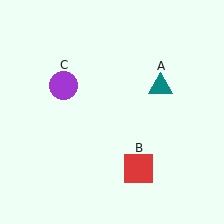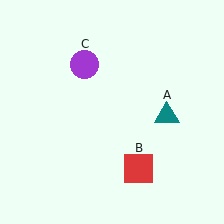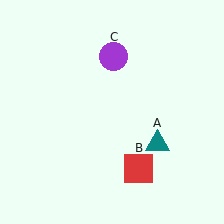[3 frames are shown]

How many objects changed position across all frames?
2 objects changed position: teal triangle (object A), purple circle (object C).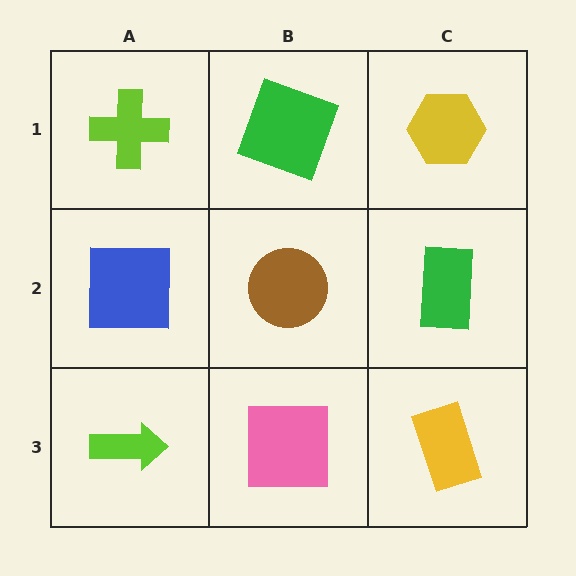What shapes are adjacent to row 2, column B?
A green square (row 1, column B), a pink square (row 3, column B), a blue square (row 2, column A), a green rectangle (row 2, column C).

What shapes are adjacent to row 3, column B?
A brown circle (row 2, column B), a lime arrow (row 3, column A), a yellow rectangle (row 3, column C).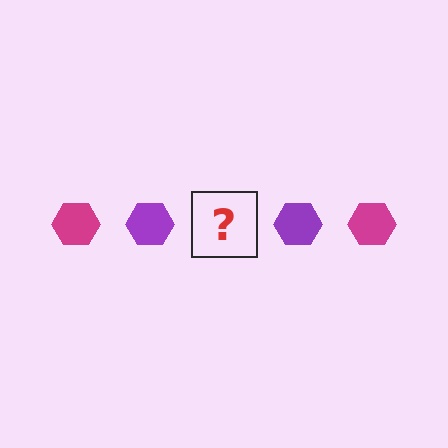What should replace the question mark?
The question mark should be replaced with a magenta hexagon.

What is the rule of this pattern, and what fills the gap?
The rule is that the pattern cycles through magenta, purple hexagons. The gap should be filled with a magenta hexagon.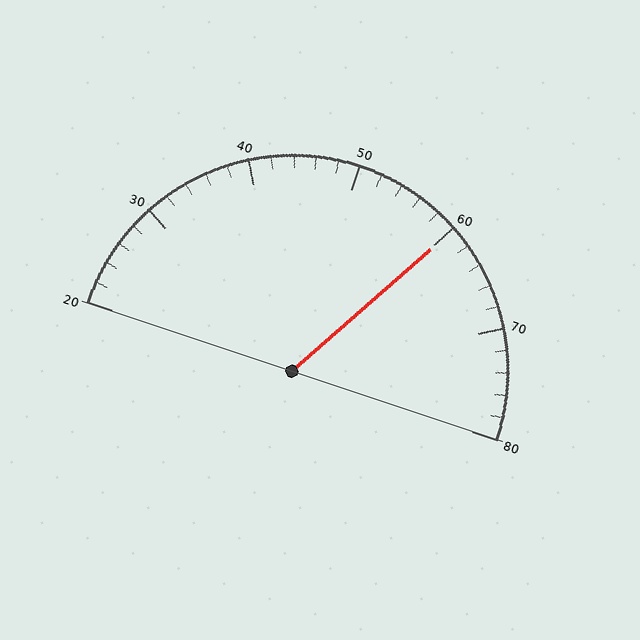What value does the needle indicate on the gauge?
The needle indicates approximately 60.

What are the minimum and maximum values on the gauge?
The gauge ranges from 20 to 80.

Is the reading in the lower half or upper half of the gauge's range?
The reading is in the upper half of the range (20 to 80).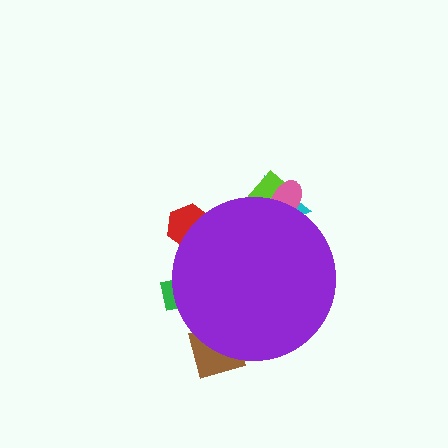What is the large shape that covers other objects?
A purple circle.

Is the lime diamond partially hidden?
Yes, the lime diamond is partially hidden behind the purple circle.